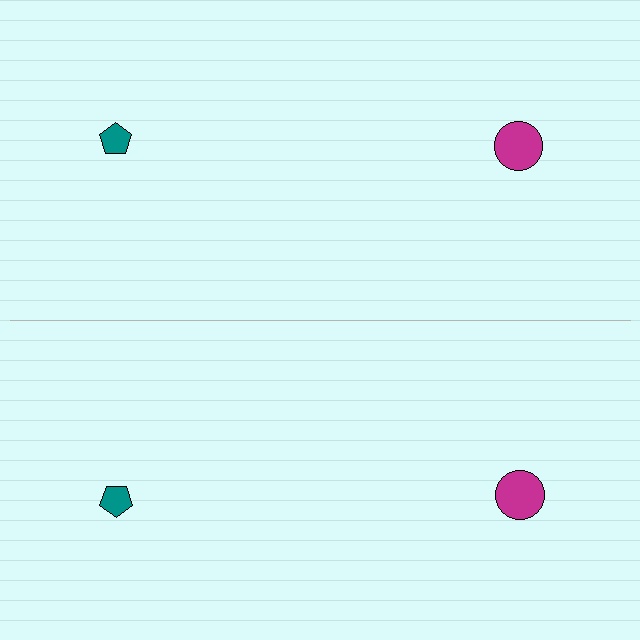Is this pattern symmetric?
Yes, this pattern has bilateral (reflection) symmetry.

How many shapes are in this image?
There are 4 shapes in this image.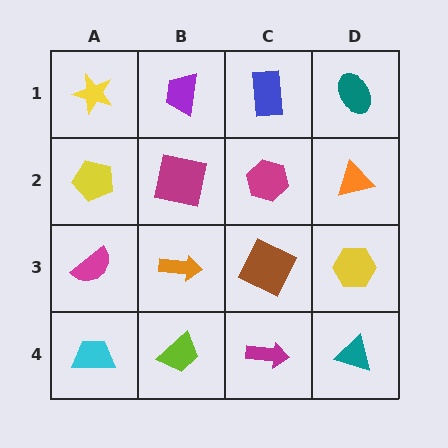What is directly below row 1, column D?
An orange triangle.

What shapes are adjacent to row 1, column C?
A magenta hexagon (row 2, column C), a purple trapezoid (row 1, column B), a teal ellipse (row 1, column D).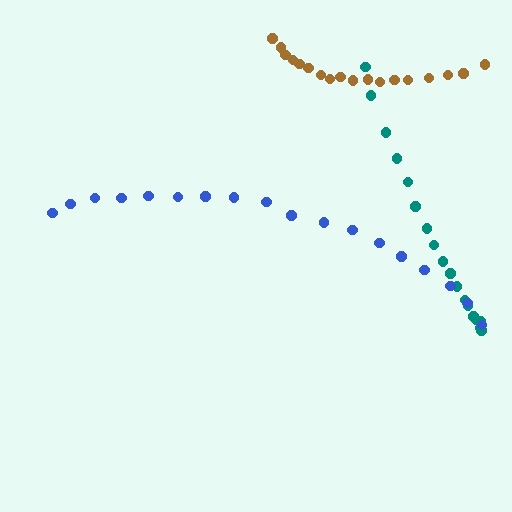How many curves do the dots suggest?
There are 3 distinct paths.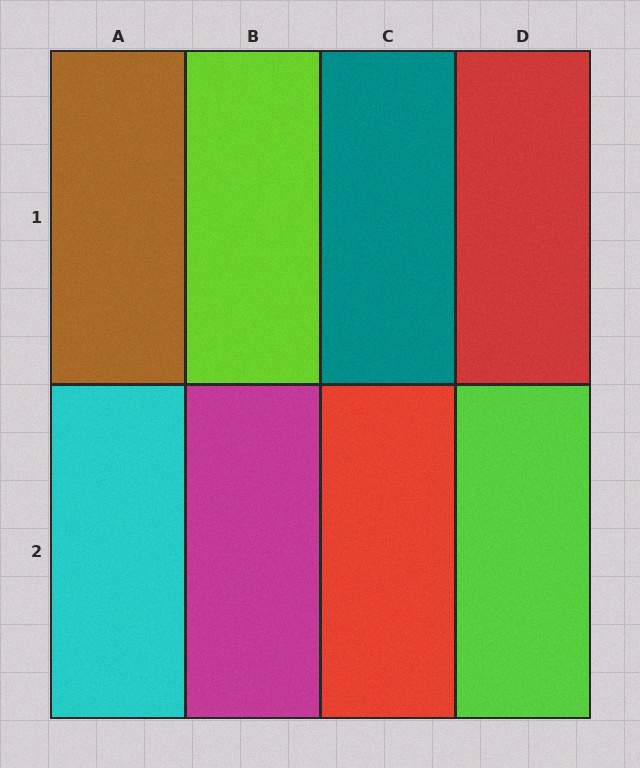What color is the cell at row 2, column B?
Magenta.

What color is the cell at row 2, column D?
Lime.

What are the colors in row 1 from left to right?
Brown, lime, teal, red.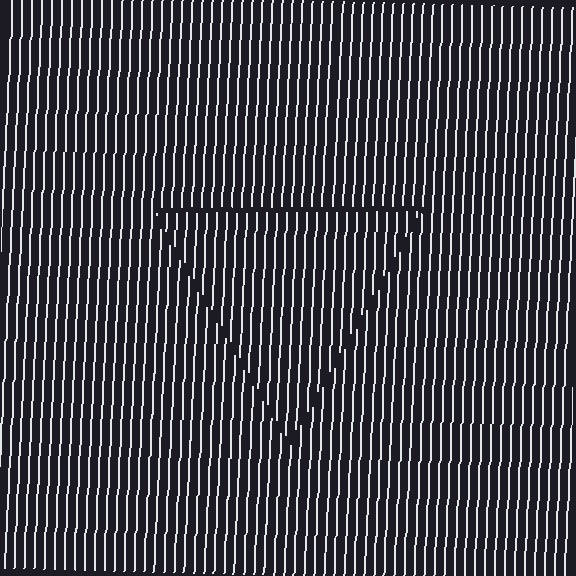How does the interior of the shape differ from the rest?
The interior of the shape contains the same grating, shifted by half a period — the contour is defined by the phase discontinuity where line-ends from the inner and outer gratings abut.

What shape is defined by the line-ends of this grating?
An illusory triangle. The interior of the shape contains the same grating, shifted by half a period — the contour is defined by the phase discontinuity where line-ends from the inner and outer gratings abut.